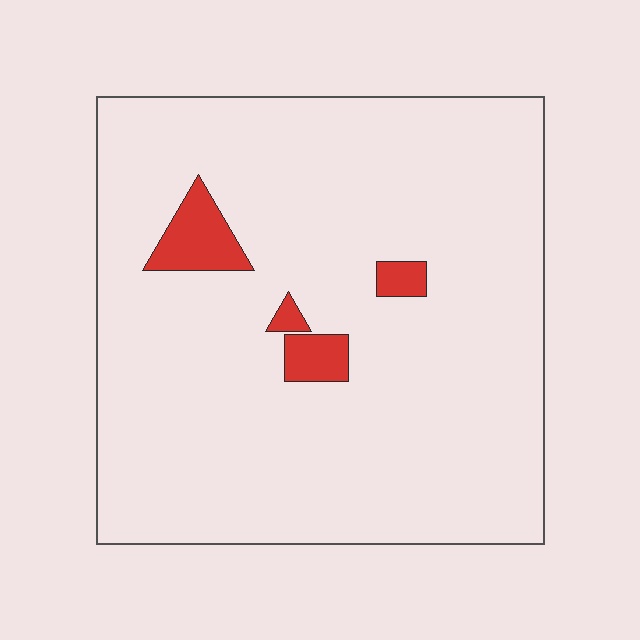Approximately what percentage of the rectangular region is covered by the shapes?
Approximately 5%.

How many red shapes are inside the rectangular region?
4.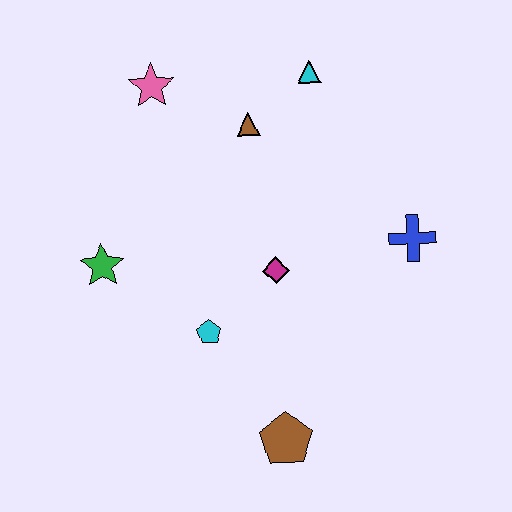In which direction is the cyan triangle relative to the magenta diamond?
The cyan triangle is above the magenta diamond.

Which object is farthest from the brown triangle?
The brown pentagon is farthest from the brown triangle.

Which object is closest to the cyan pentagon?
The magenta diamond is closest to the cyan pentagon.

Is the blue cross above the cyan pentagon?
Yes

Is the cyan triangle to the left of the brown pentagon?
No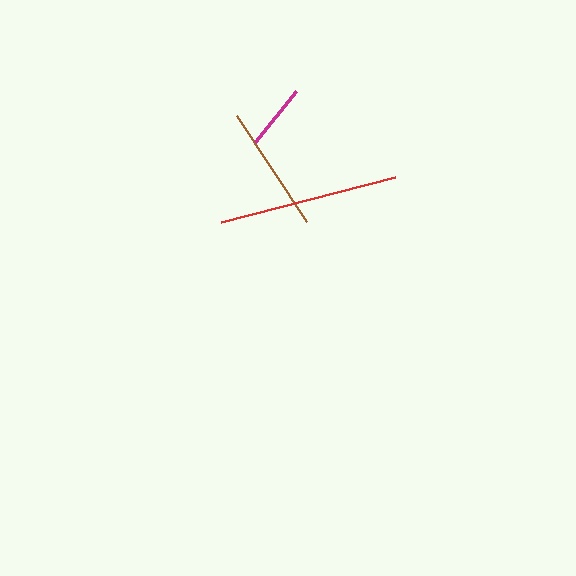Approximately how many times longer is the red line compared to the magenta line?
The red line is approximately 2.8 times the length of the magenta line.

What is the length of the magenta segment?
The magenta segment is approximately 65 pixels long.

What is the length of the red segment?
The red segment is approximately 180 pixels long.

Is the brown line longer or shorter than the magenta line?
The brown line is longer than the magenta line.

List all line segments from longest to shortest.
From longest to shortest: red, brown, magenta.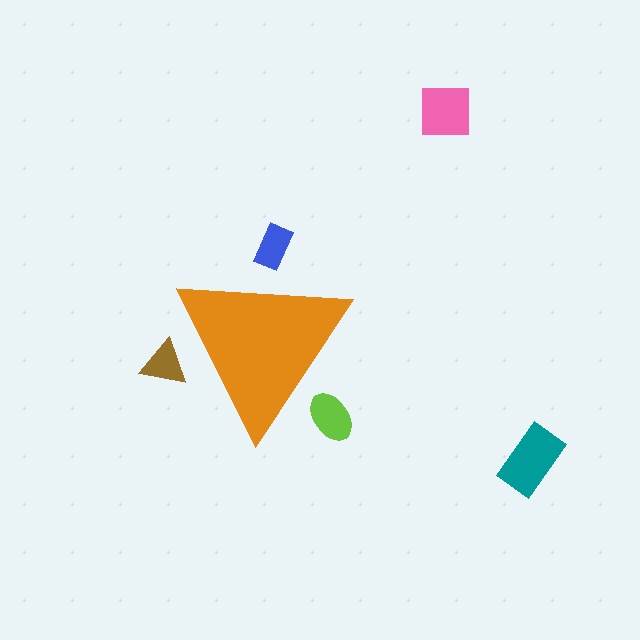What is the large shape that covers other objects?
An orange triangle.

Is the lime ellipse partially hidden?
Yes, the lime ellipse is partially hidden behind the orange triangle.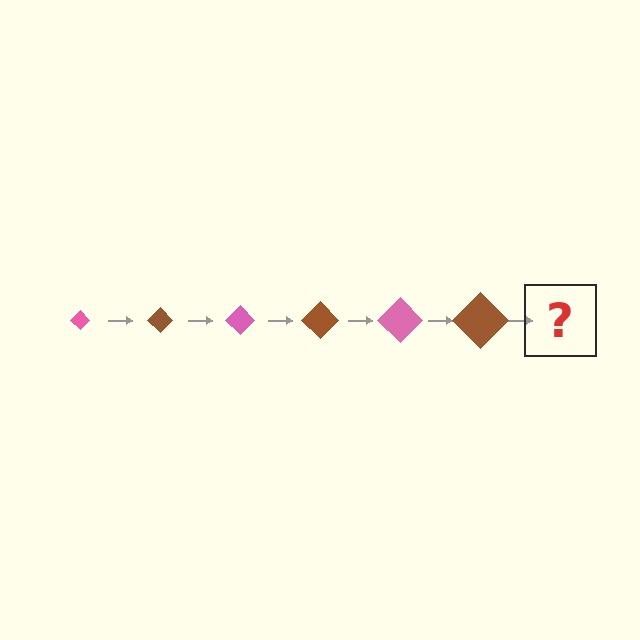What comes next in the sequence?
The next element should be a pink diamond, larger than the previous one.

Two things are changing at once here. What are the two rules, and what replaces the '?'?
The two rules are that the diamond grows larger each step and the color cycles through pink and brown. The '?' should be a pink diamond, larger than the previous one.